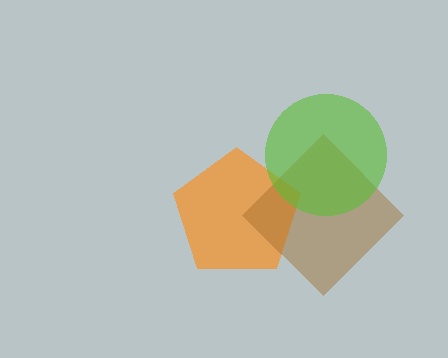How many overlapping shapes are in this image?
There are 3 overlapping shapes in the image.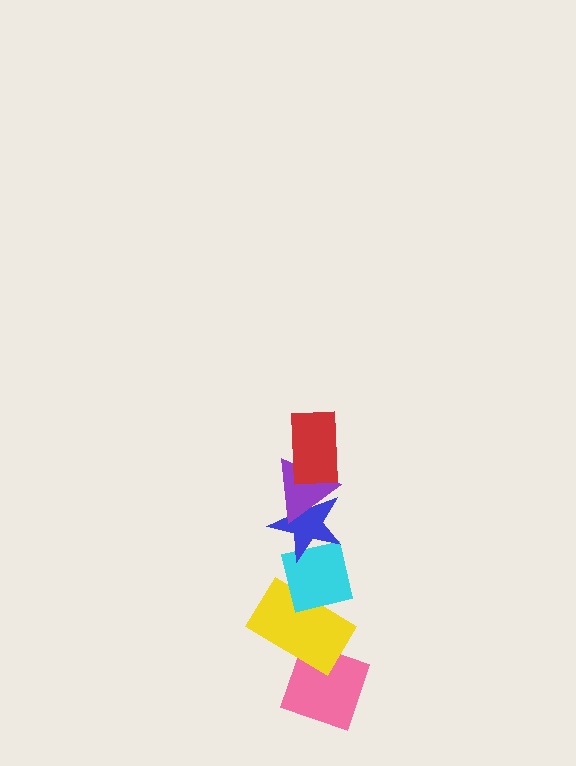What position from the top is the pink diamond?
The pink diamond is 6th from the top.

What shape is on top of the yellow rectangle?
The cyan square is on top of the yellow rectangle.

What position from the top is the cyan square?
The cyan square is 4th from the top.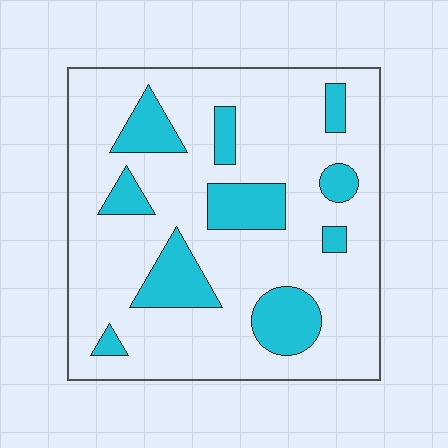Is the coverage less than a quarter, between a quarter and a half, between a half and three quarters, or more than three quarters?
Less than a quarter.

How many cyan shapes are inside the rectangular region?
10.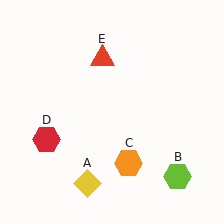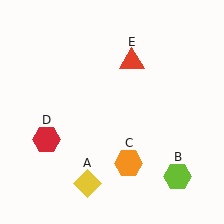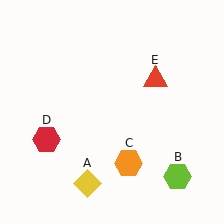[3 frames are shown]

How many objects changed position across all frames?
1 object changed position: red triangle (object E).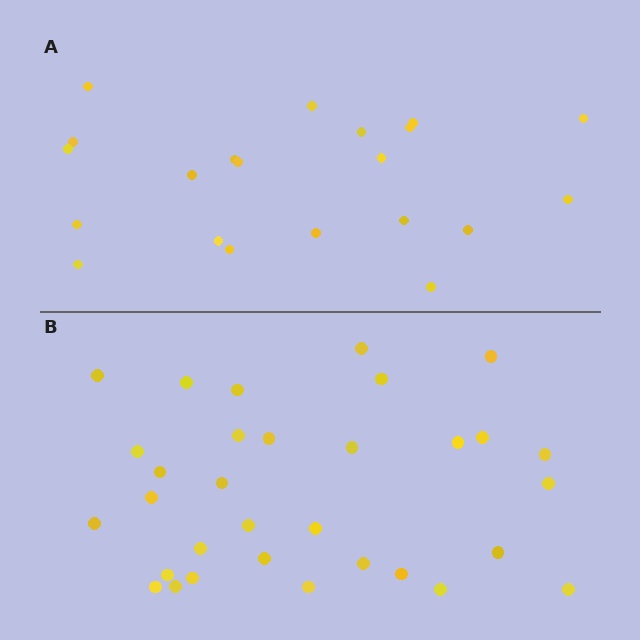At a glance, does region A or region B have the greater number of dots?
Region B (the bottom region) has more dots.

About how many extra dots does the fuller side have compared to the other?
Region B has roughly 12 or so more dots than region A.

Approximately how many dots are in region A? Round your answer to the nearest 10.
About 20 dots. (The exact count is 21, which rounds to 20.)